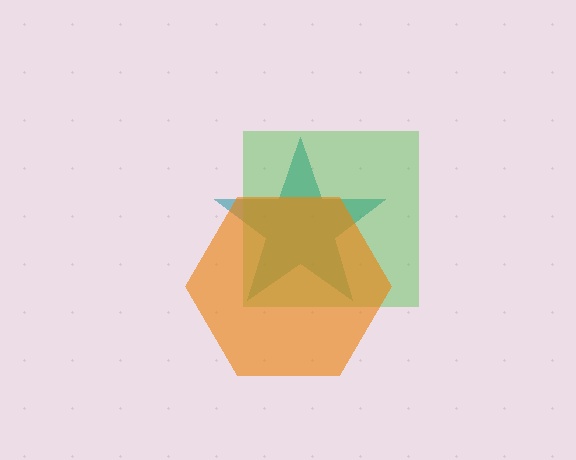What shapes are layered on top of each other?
The layered shapes are: a teal star, a green square, an orange hexagon.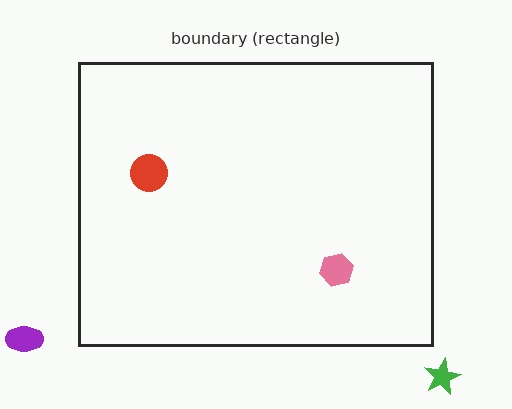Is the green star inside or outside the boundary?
Outside.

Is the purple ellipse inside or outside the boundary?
Outside.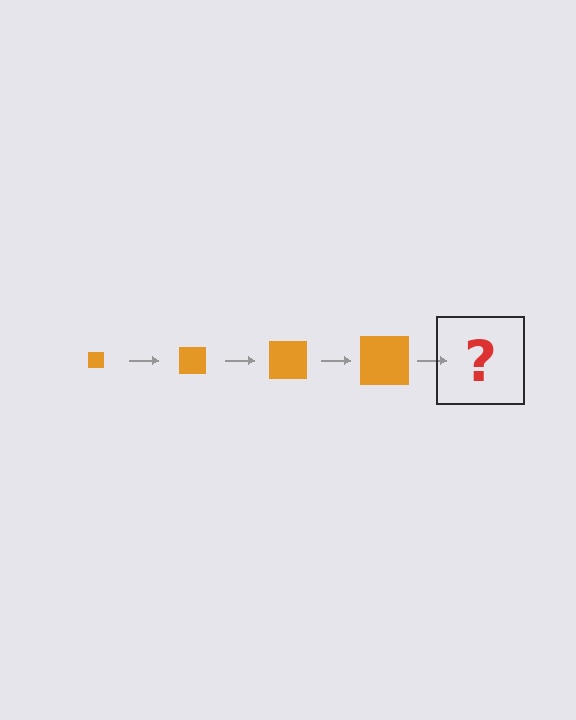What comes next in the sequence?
The next element should be an orange square, larger than the previous one.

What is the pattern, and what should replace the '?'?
The pattern is that the square gets progressively larger each step. The '?' should be an orange square, larger than the previous one.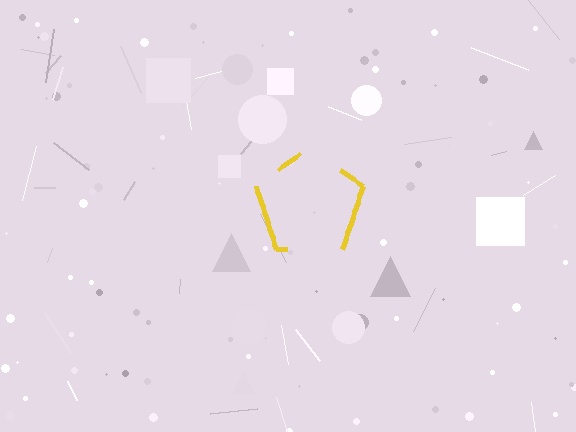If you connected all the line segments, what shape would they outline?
They would outline a pentagon.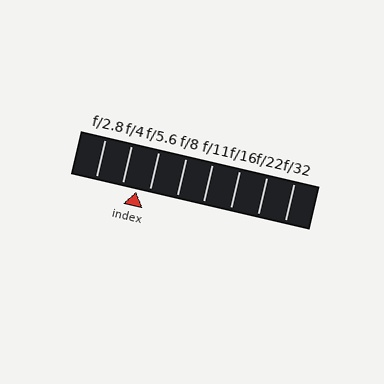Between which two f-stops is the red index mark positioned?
The index mark is between f/4 and f/5.6.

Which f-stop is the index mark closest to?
The index mark is closest to f/5.6.